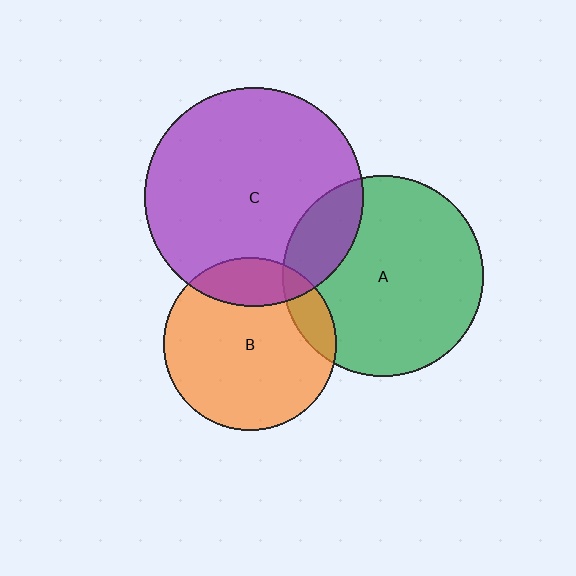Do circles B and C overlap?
Yes.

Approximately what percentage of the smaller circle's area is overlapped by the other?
Approximately 20%.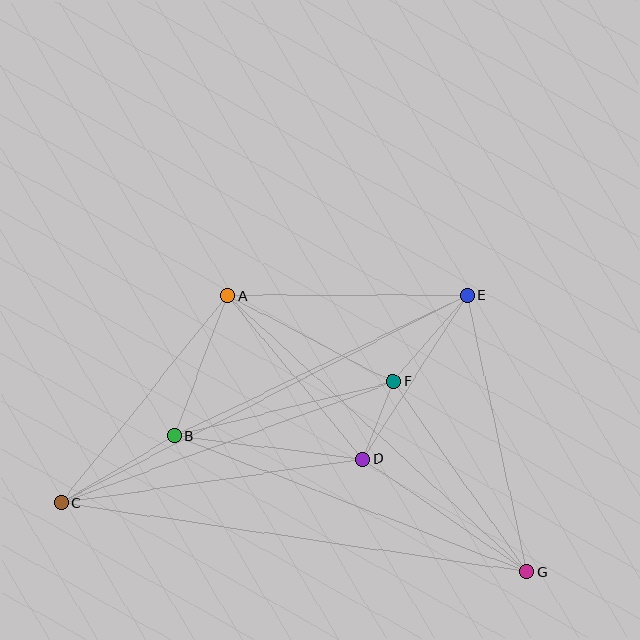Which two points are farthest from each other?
Points C and G are farthest from each other.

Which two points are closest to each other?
Points D and F are closest to each other.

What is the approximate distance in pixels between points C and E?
The distance between C and E is approximately 456 pixels.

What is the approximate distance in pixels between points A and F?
The distance between A and F is approximately 187 pixels.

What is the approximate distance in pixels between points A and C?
The distance between A and C is approximately 266 pixels.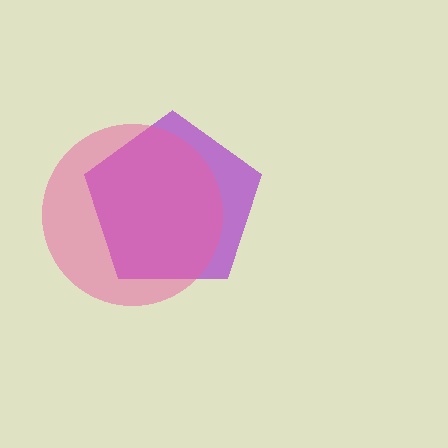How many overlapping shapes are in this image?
There are 2 overlapping shapes in the image.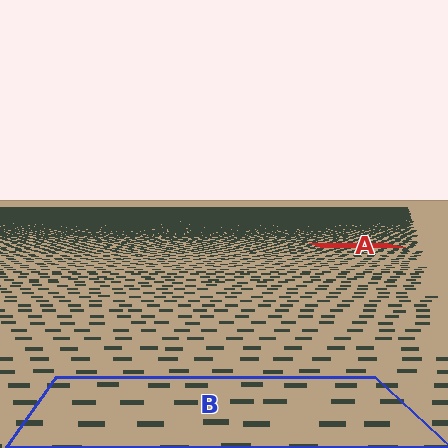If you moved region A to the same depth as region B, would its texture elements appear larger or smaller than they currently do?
They would appear larger. At a closer depth, the same texture elements are projected at a bigger on-screen size.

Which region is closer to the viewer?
Region B is closer. The texture elements there are larger and more spread out.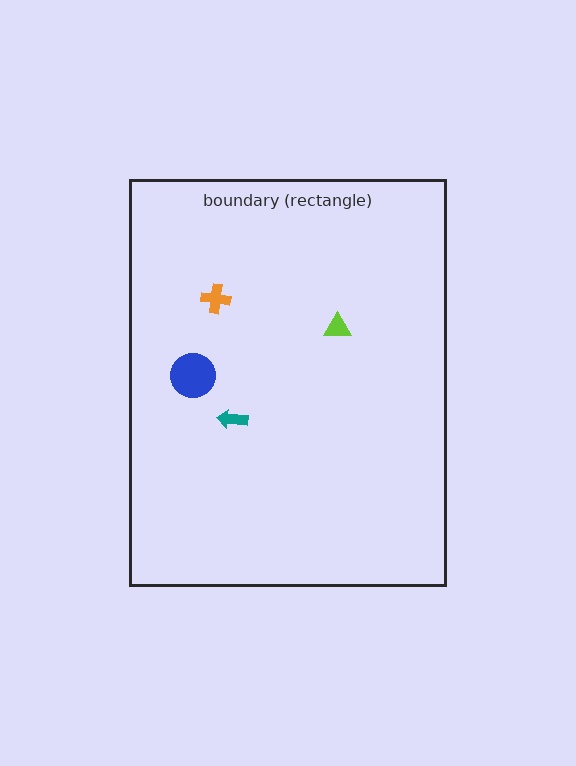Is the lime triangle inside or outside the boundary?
Inside.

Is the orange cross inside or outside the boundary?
Inside.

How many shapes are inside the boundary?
4 inside, 0 outside.